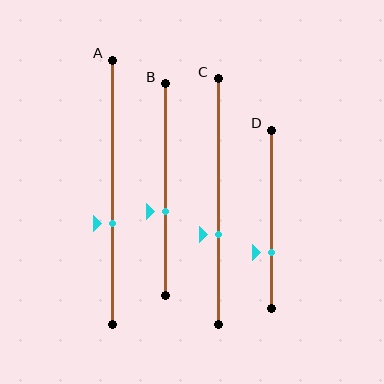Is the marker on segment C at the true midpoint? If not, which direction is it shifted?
No, the marker on segment C is shifted downward by about 13% of the segment length.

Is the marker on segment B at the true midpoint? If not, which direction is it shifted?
No, the marker on segment B is shifted downward by about 10% of the segment length.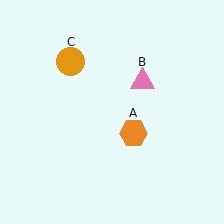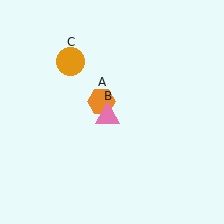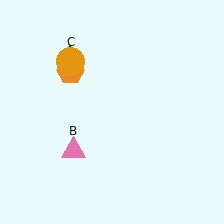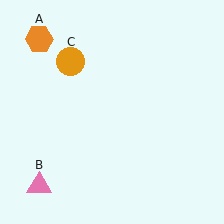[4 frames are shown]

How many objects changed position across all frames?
2 objects changed position: orange hexagon (object A), pink triangle (object B).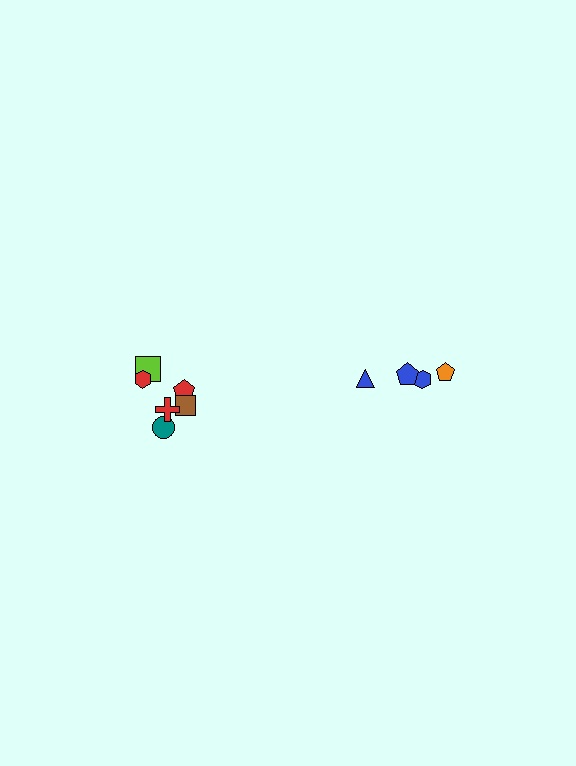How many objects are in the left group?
There are 6 objects.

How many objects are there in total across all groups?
There are 10 objects.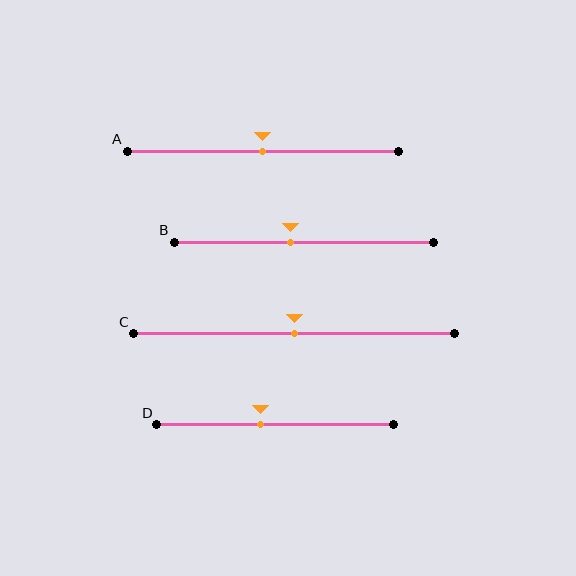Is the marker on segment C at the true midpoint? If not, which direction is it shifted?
Yes, the marker on segment C is at the true midpoint.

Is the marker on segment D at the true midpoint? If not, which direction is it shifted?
No, the marker on segment D is shifted to the left by about 6% of the segment length.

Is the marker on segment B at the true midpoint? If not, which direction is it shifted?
No, the marker on segment B is shifted to the left by about 5% of the segment length.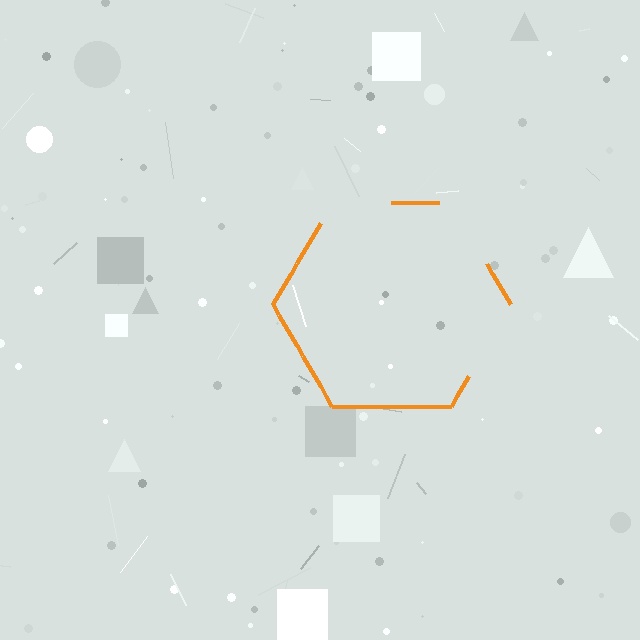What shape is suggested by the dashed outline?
The dashed outline suggests a hexagon.